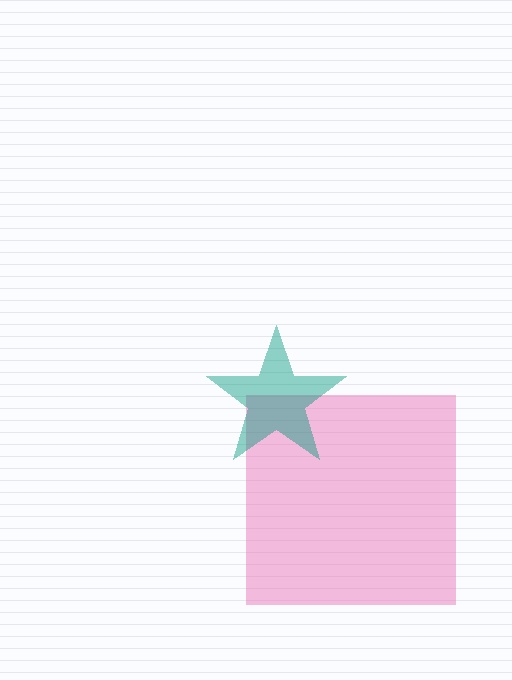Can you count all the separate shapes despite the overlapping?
Yes, there are 2 separate shapes.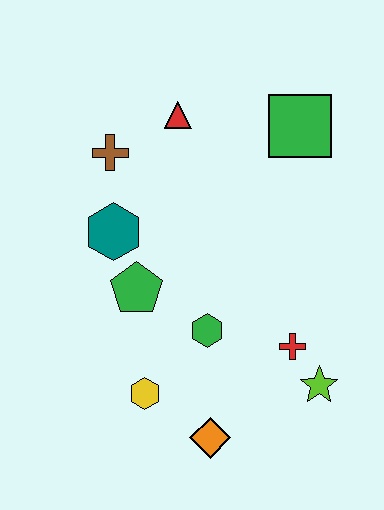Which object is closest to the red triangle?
The brown cross is closest to the red triangle.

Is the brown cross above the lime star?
Yes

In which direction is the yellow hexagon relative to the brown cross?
The yellow hexagon is below the brown cross.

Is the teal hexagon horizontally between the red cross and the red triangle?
No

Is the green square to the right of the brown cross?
Yes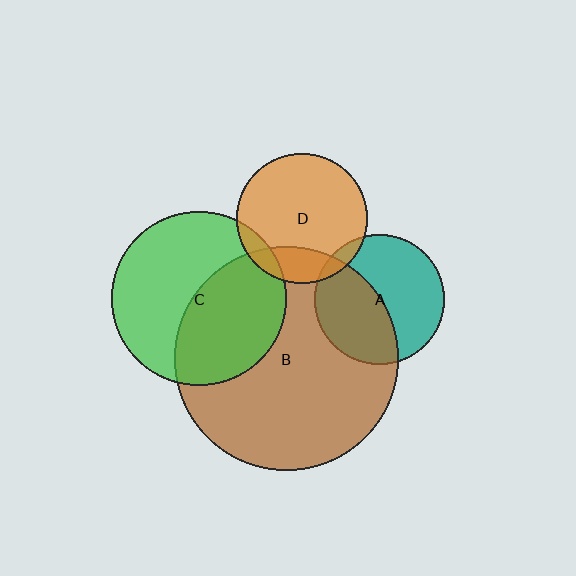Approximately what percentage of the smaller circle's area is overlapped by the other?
Approximately 5%.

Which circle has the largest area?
Circle B (brown).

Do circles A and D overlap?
Yes.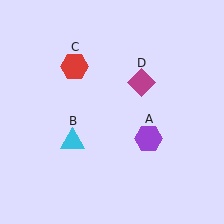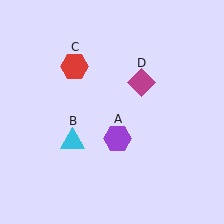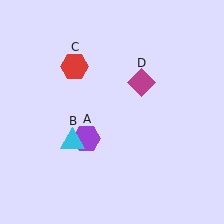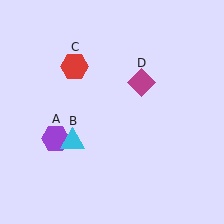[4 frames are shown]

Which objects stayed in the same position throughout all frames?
Cyan triangle (object B) and red hexagon (object C) and magenta diamond (object D) remained stationary.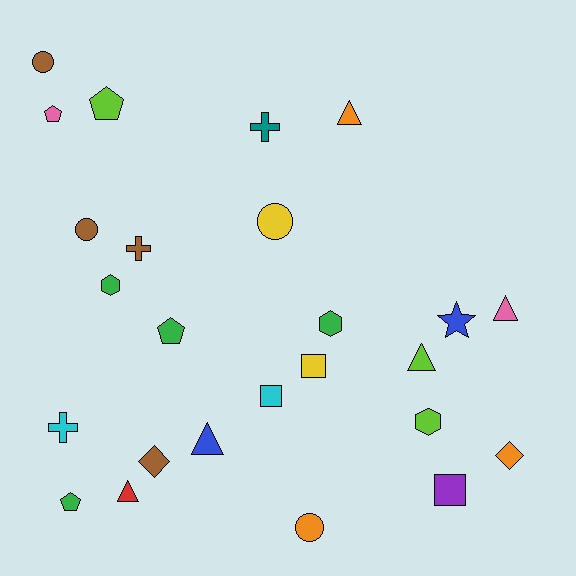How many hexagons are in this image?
There are 3 hexagons.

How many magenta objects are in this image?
There are no magenta objects.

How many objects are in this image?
There are 25 objects.